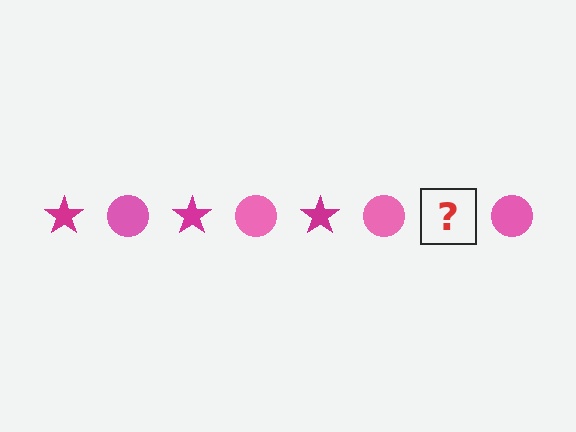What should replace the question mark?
The question mark should be replaced with a magenta star.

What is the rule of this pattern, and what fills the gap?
The rule is that the pattern alternates between magenta star and pink circle. The gap should be filled with a magenta star.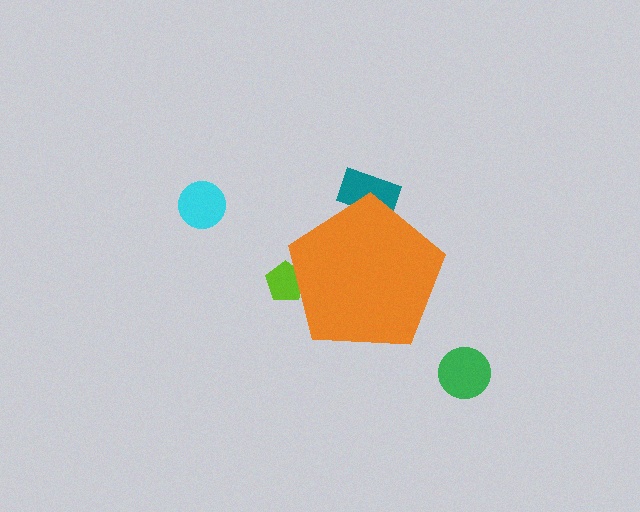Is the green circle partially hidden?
No, the green circle is fully visible.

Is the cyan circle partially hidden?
No, the cyan circle is fully visible.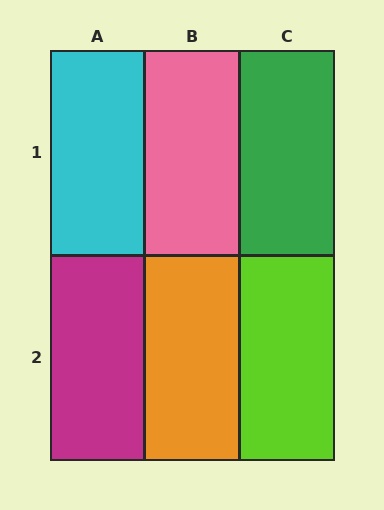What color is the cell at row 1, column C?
Green.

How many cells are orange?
1 cell is orange.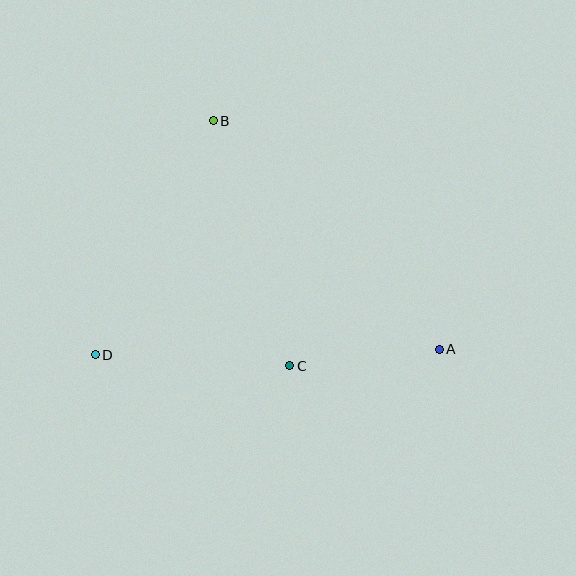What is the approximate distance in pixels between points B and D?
The distance between B and D is approximately 262 pixels.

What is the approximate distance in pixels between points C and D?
The distance between C and D is approximately 195 pixels.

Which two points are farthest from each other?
Points A and D are farthest from each other.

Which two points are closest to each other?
Points A and C are closest to each other.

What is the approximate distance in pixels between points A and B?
The distance between A and B is approximately 321 pixels.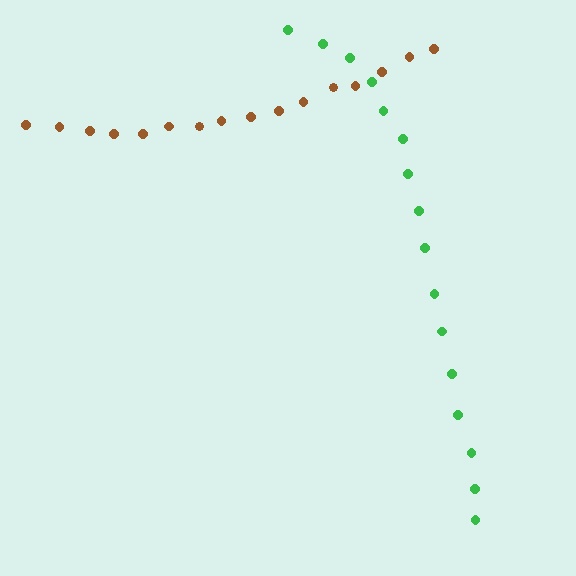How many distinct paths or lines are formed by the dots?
There are 2 distinct paths.